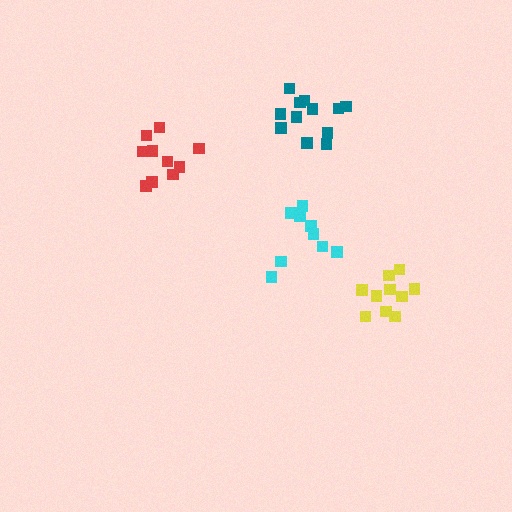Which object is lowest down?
The yellow cluster is bottommost.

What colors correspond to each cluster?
The clusters are colored: cyan, yellow, red, teal.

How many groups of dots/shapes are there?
There are 4 groups.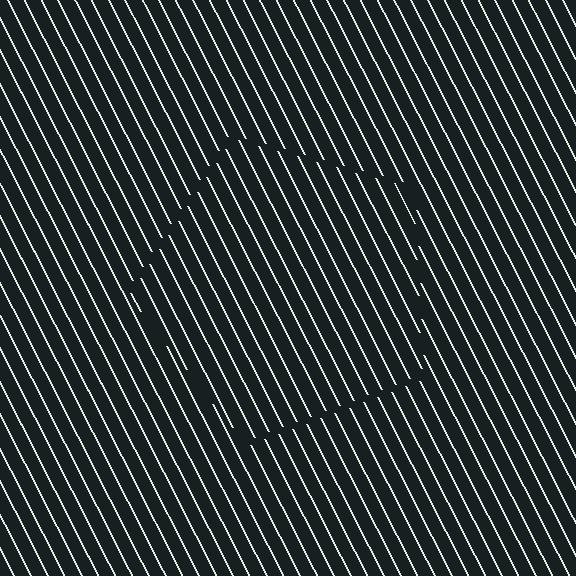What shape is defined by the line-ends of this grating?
An illusory pentagon. The interior of the shape contains the same grating, shifted by half a period — the contour is defined by the phase discontinuity where line-ends from the inner and outer gratings abut.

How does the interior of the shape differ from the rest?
The interior of the shape contains the same grating, shifted by half a period — the contour is defined by the phase discontinuity where line-ends from the inner and outer gratings abut.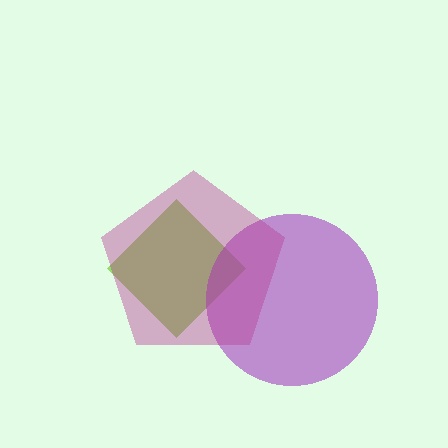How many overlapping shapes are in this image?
There are 3 overlapping shapes in the image.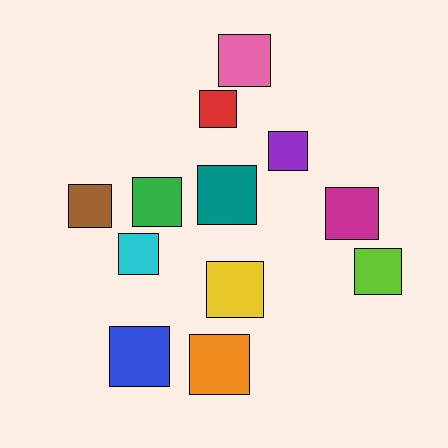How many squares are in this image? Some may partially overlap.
There are 12 squares.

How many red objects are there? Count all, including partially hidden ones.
There is 1 red object.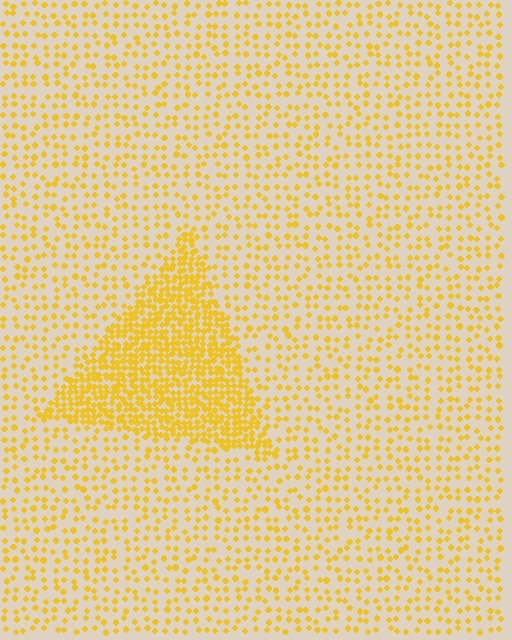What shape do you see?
I see a triangle.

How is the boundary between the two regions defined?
The boundary is defined by a change in element density (approximately 2.8x ratio). All elements are the same color, size, and shape.